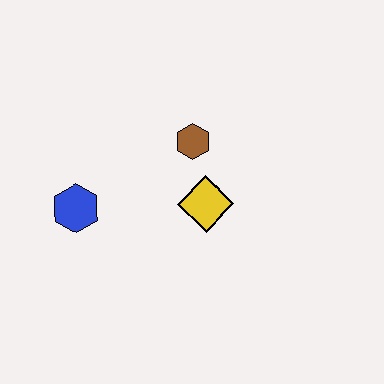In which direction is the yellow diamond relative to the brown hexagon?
The yellow diamond is below the brown hexagon.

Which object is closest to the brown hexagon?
The yellow diamond is closest to the brown hexagon.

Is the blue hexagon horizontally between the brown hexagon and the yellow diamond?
No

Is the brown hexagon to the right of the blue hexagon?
Yes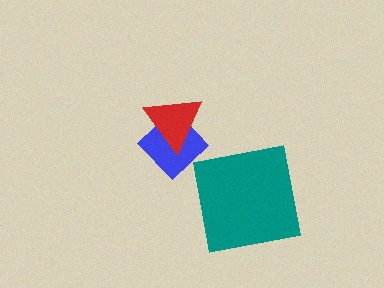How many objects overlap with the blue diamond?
1 object overlaps with the blue diamond.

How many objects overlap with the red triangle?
1 object overlaps with the red triangle.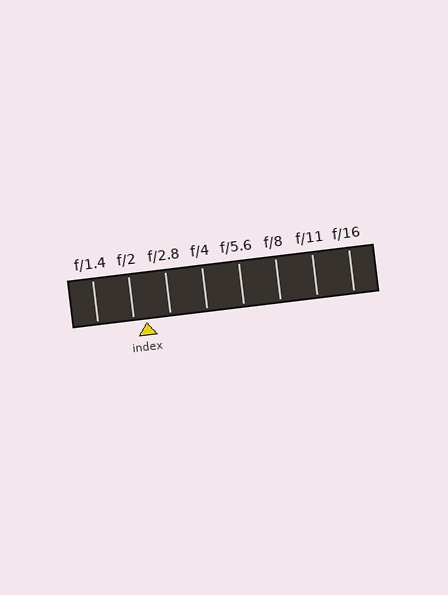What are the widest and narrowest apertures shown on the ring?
The widest aperture shown is f/1.4 and the narrowest is f/16.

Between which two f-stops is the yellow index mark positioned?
The index mark is between f/2 and f/2.8.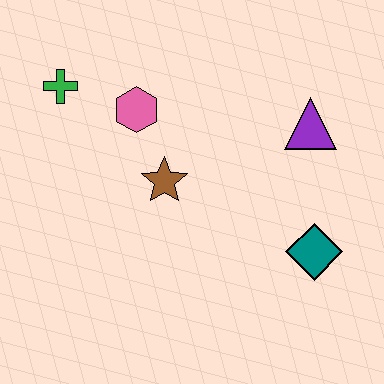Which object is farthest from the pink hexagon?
The teal diamond is farthest from the pink hexagon.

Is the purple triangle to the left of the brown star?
No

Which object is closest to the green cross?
The pink hexagon is closest to the green cross.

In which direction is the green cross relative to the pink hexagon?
The green cross is to the left of the pink hexagon.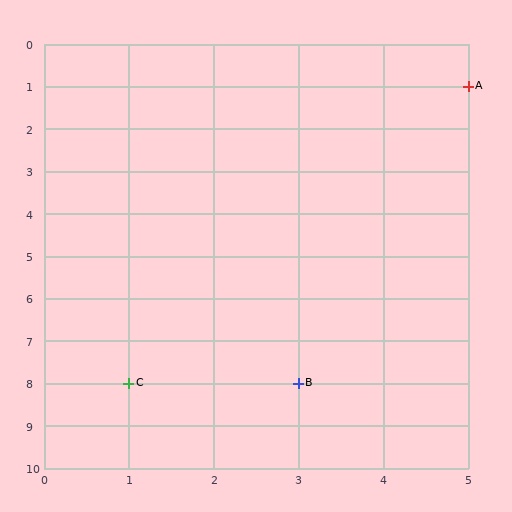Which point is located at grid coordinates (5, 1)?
Point A is at (5, 1).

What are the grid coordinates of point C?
Point C is at grid coordinates (1, 8).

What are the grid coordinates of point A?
Point A is at grid coordinates (5, 1).